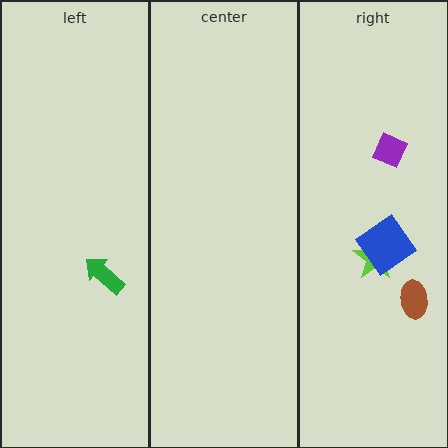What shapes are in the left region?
The green arrow.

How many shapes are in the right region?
4.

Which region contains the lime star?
The right region.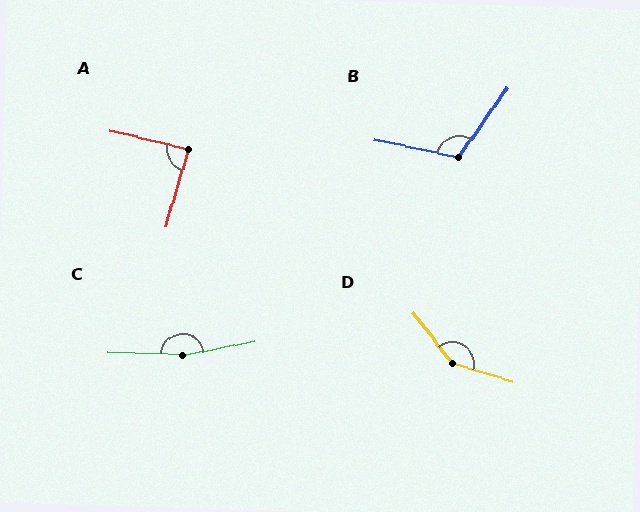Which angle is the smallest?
A, at approximately 87 degrees.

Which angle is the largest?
C, at approximately 167 degrees.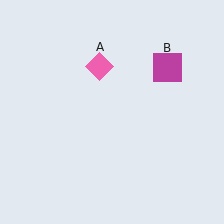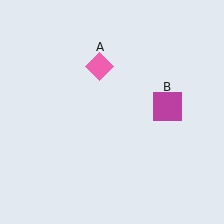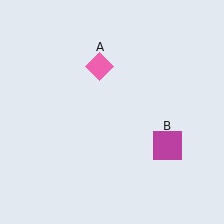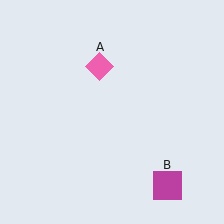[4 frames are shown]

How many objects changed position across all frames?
1 object changed position: magenta square (object B).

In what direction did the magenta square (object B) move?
The magenta square (object B) moved down.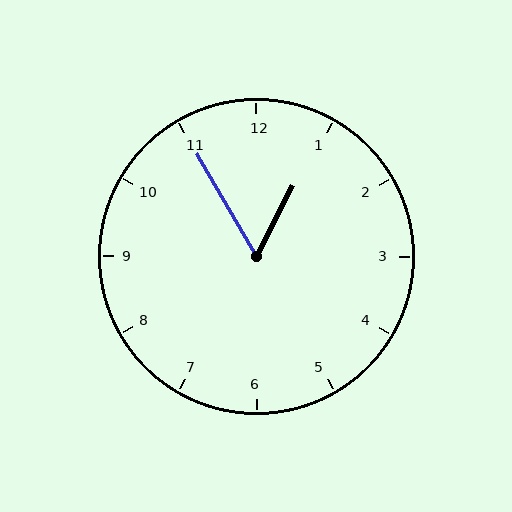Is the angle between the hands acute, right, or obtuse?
It is acute.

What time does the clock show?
12:55.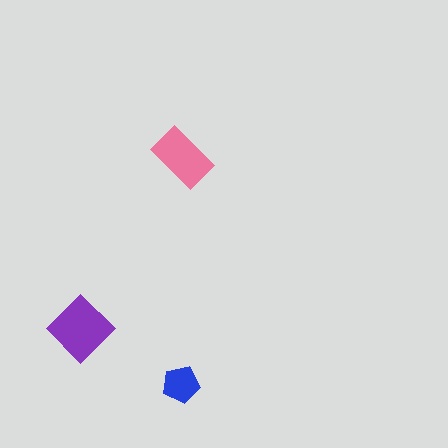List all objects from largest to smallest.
The purple diamond, the pink rectangle, the blue pentagon.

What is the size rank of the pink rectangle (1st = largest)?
2nd.